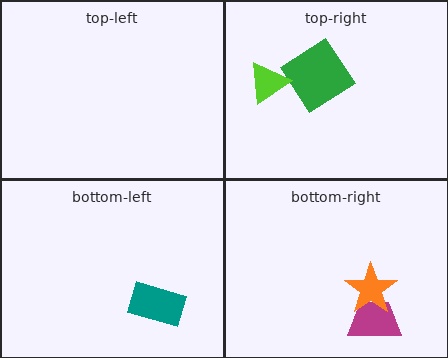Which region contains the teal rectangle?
The bottom-left region.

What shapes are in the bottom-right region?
The magenta trapezoid, the orange star.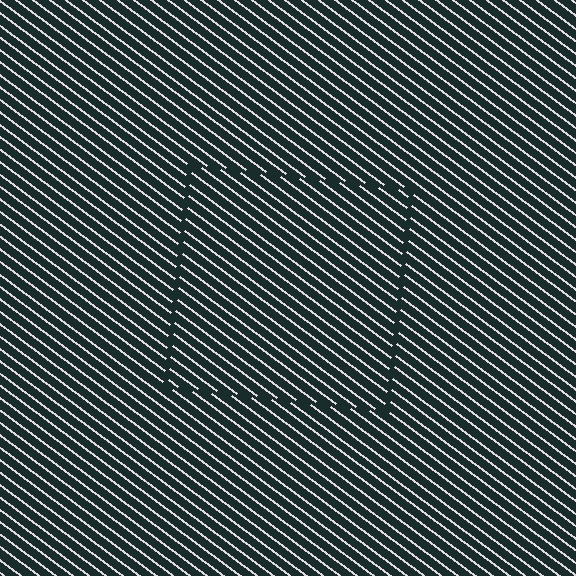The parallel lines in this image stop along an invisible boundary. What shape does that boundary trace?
An illusory square. The interior of the shape contains the same grating, shifted by half a period — the contour is defined by the phase discontinuity where line-ends from the inner and outer gratings abut.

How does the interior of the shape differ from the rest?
The interior of the shape contains the same grating, shifted by half a period — the contour is defined by the phase discontinuity where line-ends from the inner and outer gratings abut.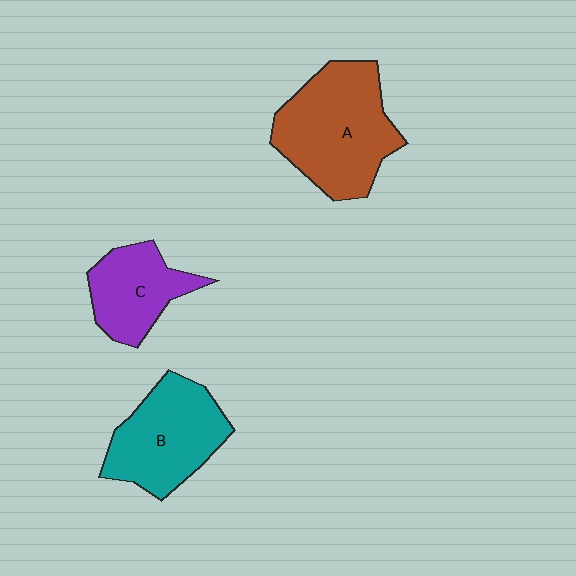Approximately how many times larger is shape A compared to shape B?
Approximately 1.2 times.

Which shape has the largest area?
Shape A (brown).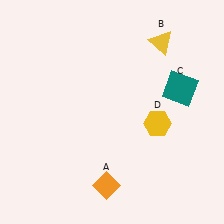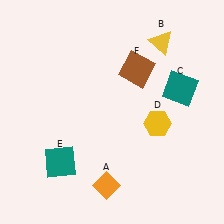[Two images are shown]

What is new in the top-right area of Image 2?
A brown square (F) was added in the top-right area of Image 2.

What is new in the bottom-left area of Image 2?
A teal square (E) was added in the bottom-left area of Image 2.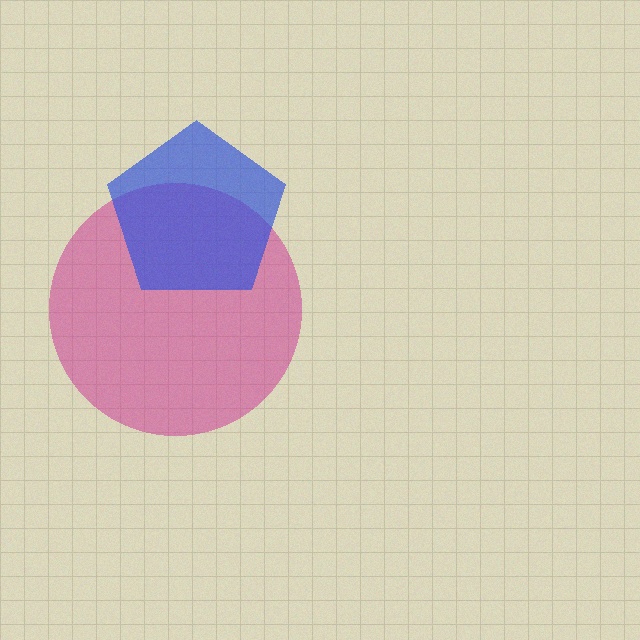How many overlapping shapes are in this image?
There are 2 overlapping shapes in the image.